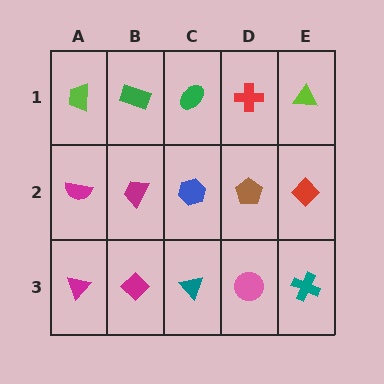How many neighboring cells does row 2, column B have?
4.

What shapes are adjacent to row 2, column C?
A green ellipse (row 1, column C), a teal triangle (row 3, column C), a magenta trapezoid (row 2, column B), a brown pentagon (row 2, column D).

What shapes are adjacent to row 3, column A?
A magenta semicircle (row 2, column A), a magenta diamond (row 3, column B).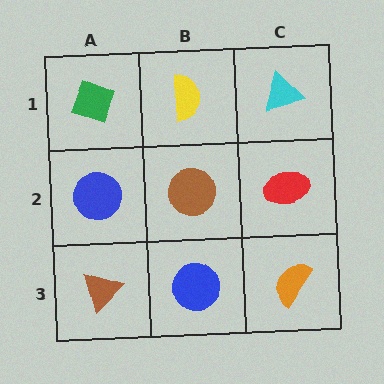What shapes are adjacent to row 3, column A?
A blue circle (row 2, column A), a blue circle (row 3, column B).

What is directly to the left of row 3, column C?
A blue circle.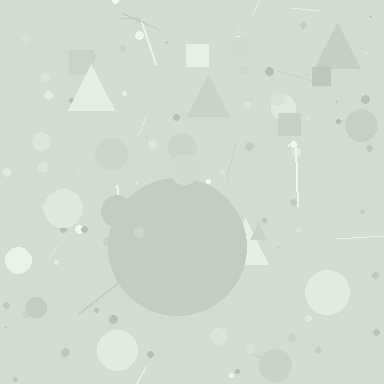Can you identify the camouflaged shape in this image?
The camouflaged shape is a circle.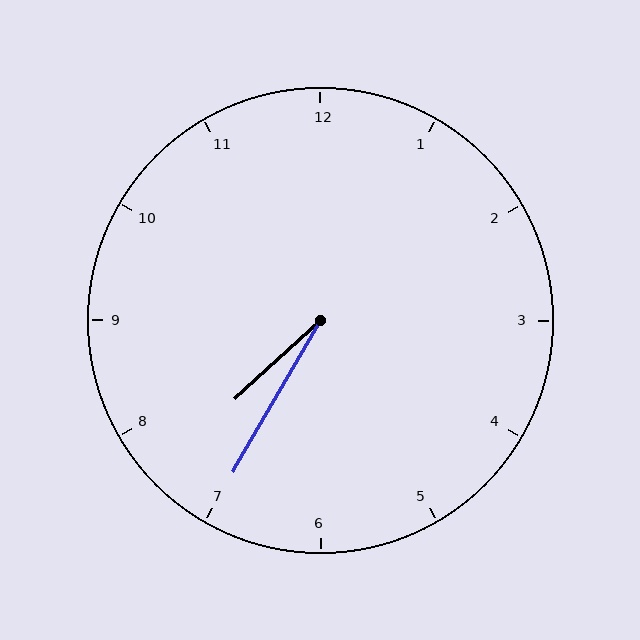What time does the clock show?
7:35.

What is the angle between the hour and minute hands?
Approximately 18 degrees.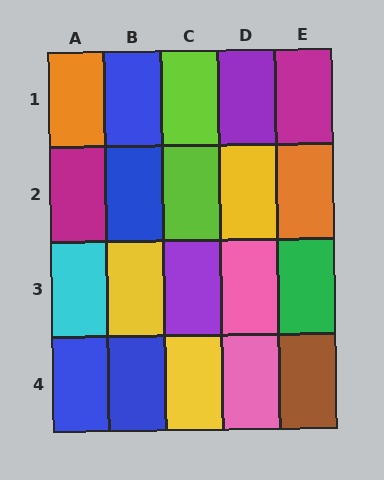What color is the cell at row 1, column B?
Blue.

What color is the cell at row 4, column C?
Yellow.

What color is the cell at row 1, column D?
Purple.